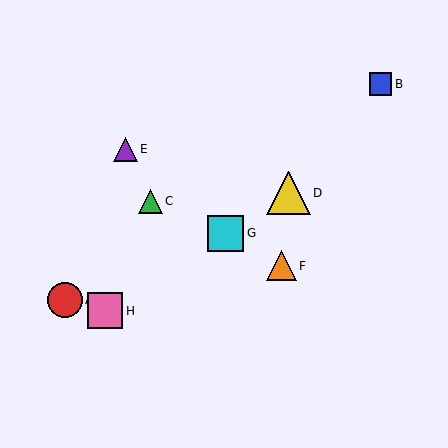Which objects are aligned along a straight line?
Objects D, G, H are aligned along a straight line.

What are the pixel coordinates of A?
Object A is at (65, 300).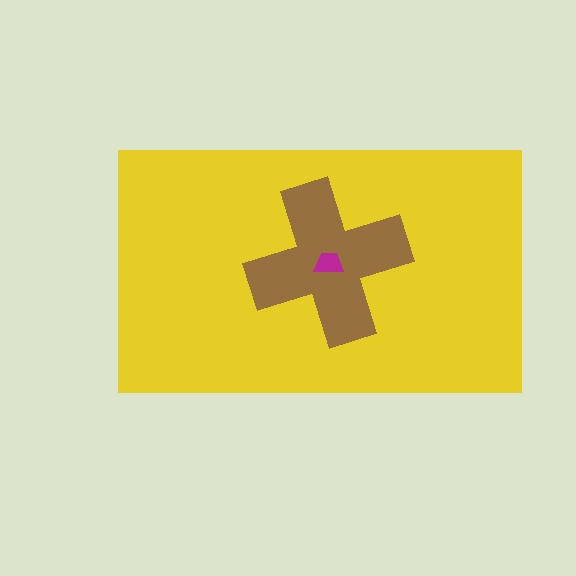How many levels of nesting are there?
3.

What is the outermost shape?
The yellow rectangle.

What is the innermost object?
The magenta trapezoid.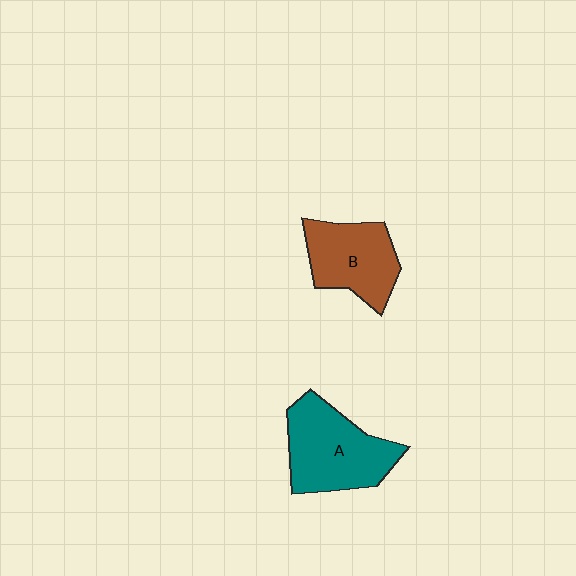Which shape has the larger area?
Shape A (teal).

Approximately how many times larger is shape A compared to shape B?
Approximately 1.2 times.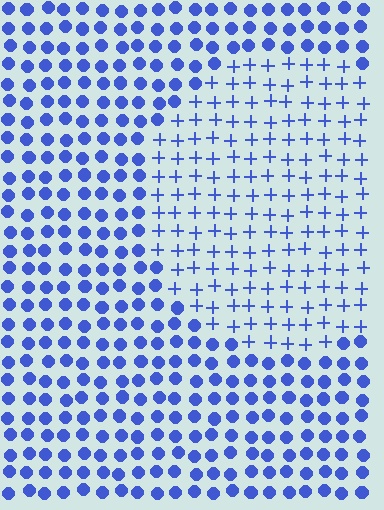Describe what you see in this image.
The image is filled with small blue elements arranged in a uniform grid. A circle-shaped region contains plus signs, while the surrounding area contains circles. The boundary is defined purely by the change in element shape.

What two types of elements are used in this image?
The image uses plus signs inside the circle region and circles outside it.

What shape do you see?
I see a circle.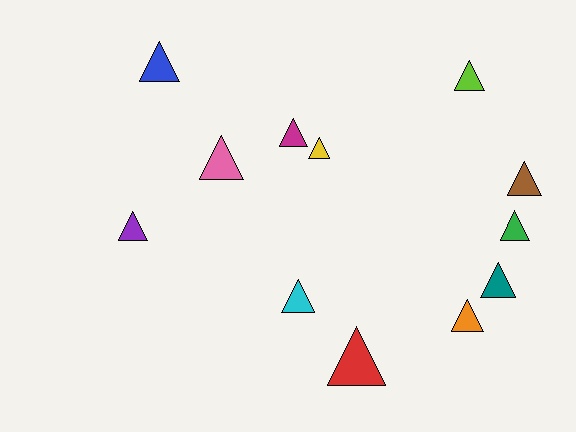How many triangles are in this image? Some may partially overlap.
There are 12 triangles.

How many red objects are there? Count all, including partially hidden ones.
There is 1 red object.